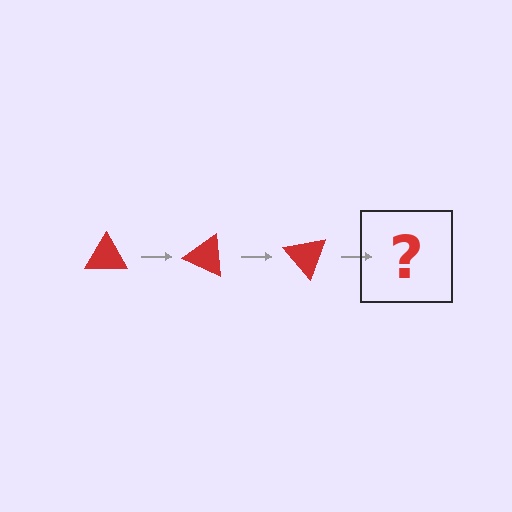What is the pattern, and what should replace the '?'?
The pattern is that the triangle rotates 25 degrees each step. The '?' should be a red triangle rotated 75 degrees.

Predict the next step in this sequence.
The next step is a red triangle rotated 75 degrees.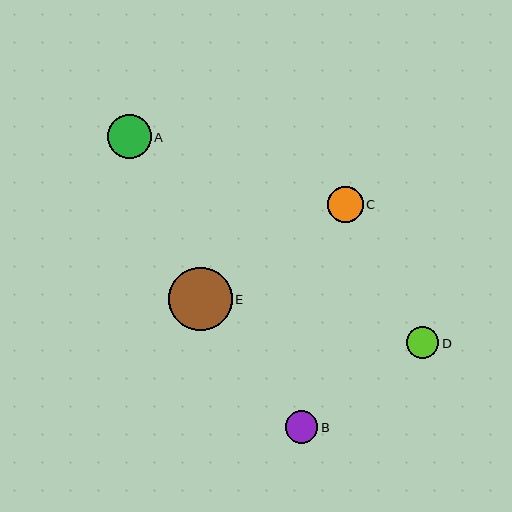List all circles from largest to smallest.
From largest to smallest: E, A, C, D, B.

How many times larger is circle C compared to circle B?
Circle C is approximately 1.1 times the size of circle B.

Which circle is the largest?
Circle E is the largest with a size of approximately 63 pixels.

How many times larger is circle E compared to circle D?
Circle E is approximately 2.0 times the size of circle D.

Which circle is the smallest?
Circle B is the smallest with a size of approximately 32 pixels.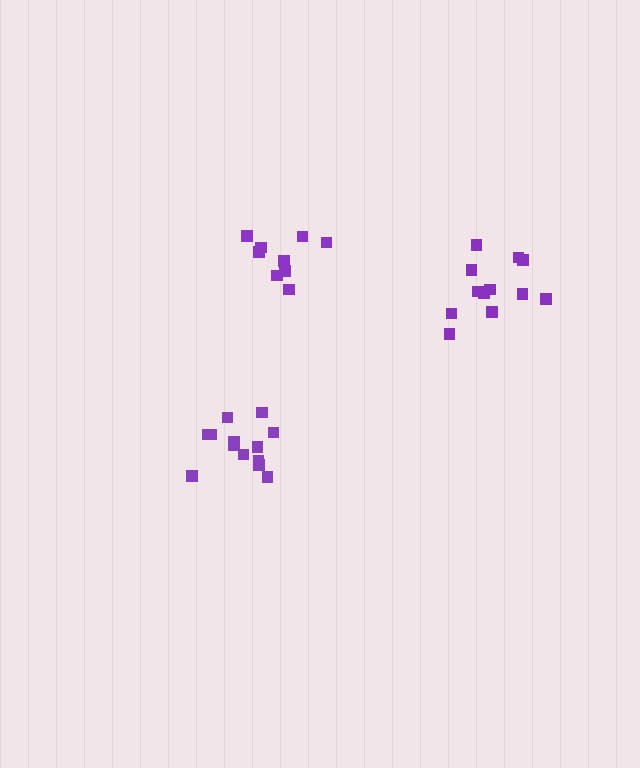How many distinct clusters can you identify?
There are 3 distinct clusters.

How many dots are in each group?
Group 1: 13 dots, Group 2: 9 dots, Group 3: 12 dots (34 total).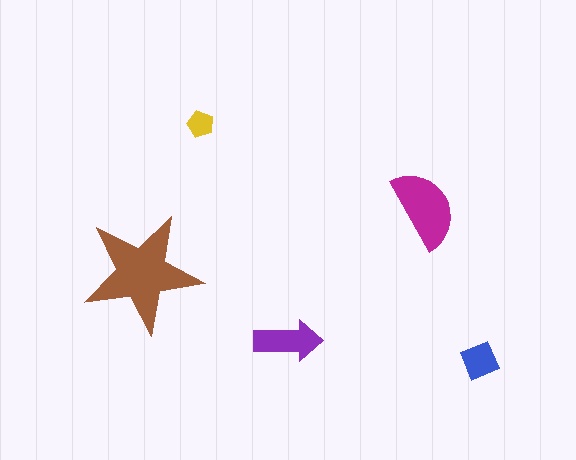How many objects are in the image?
There are 5 objects in the image.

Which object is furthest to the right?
The blue diamond is rightmost.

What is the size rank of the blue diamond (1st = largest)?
4th.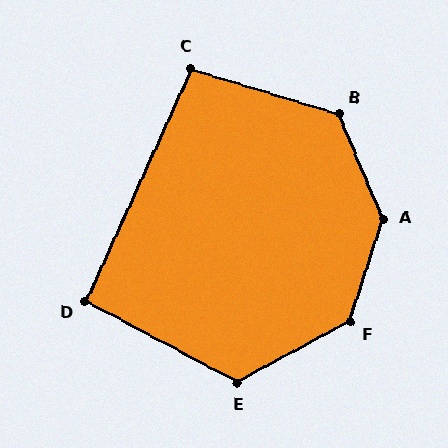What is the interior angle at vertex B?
Approximately 130 degrees (obtuse).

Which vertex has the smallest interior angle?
D, at approximately 94 degrees.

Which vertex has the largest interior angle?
A, at approximately 139 degrees.